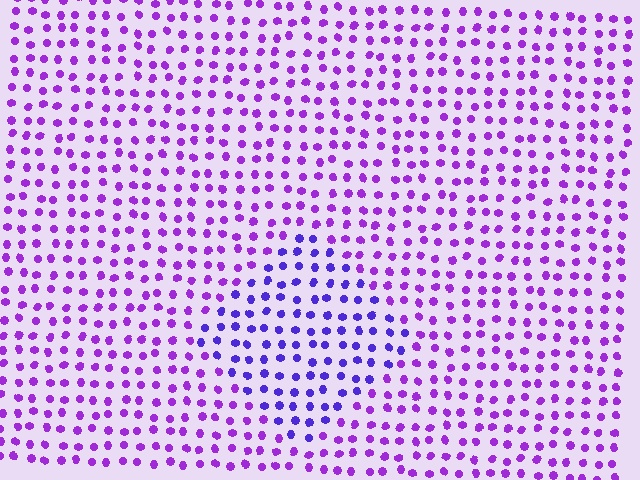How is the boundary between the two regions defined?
The boundary is defined purely by a slight shift in hue (about 29 degrees). Spacing, size, and orientation are identical on both sides.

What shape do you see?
I see a diamond.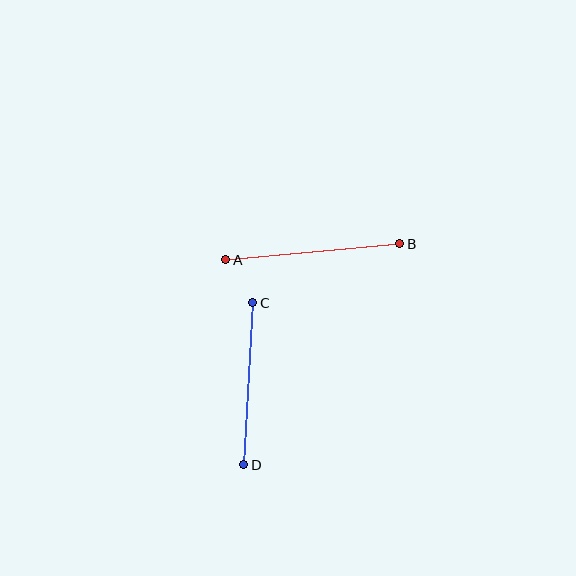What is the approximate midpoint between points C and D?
The midpoint is at approximately (248, 384) pixels.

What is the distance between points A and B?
The distance is approximately 175 pixels.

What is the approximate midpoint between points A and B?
The midpoint is at approximately (313, 252) pixels.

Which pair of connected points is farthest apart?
Points A and B are farthest apart.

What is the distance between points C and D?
The distance is approximately 162 pixels.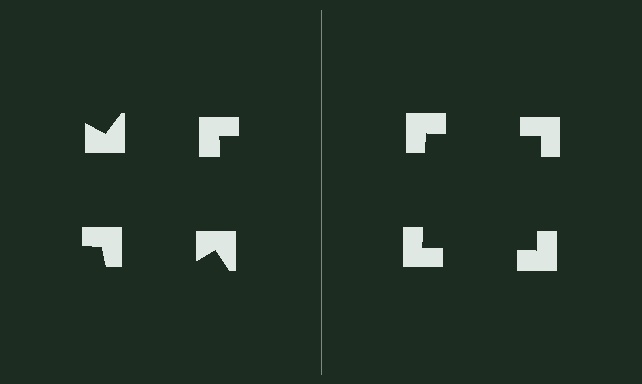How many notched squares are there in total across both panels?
8 — 4 on each side.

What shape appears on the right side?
An illusory square.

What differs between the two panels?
The notched squares are positioned identically on both sides; only the wedge orientations differ. On the right they align to a square; on the left they are misaligned.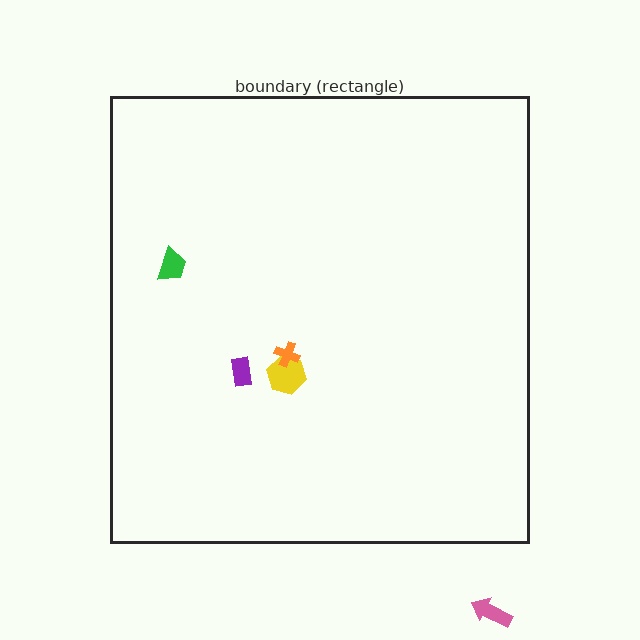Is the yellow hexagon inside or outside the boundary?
Inside.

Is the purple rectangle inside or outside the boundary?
Inside.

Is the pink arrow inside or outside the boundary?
Outside.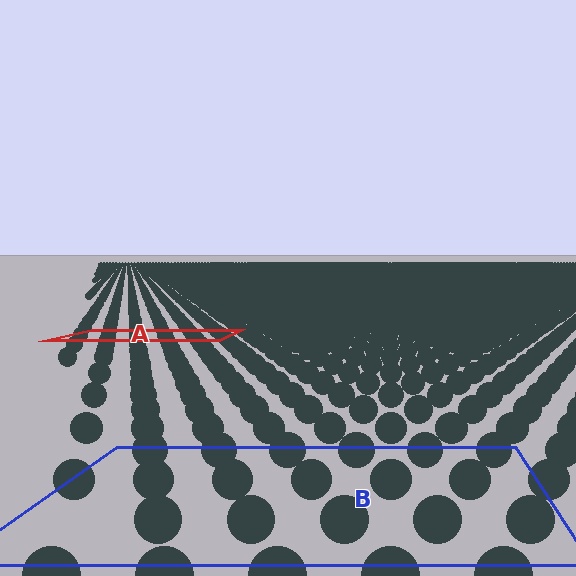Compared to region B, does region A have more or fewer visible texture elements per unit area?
Region A has more texture elements per unit area — they are packed more densely because it is farther away.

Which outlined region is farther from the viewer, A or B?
Region A is farther from the viewer — the texture elements inside it appear smaller and more densely packed.